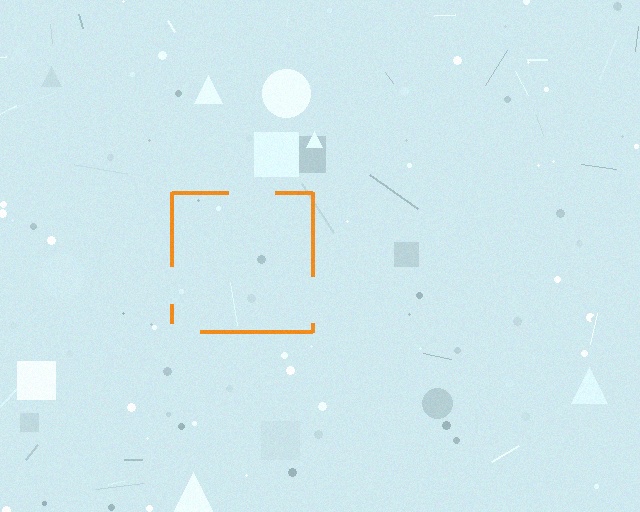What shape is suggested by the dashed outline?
The dashed outline suggests a square.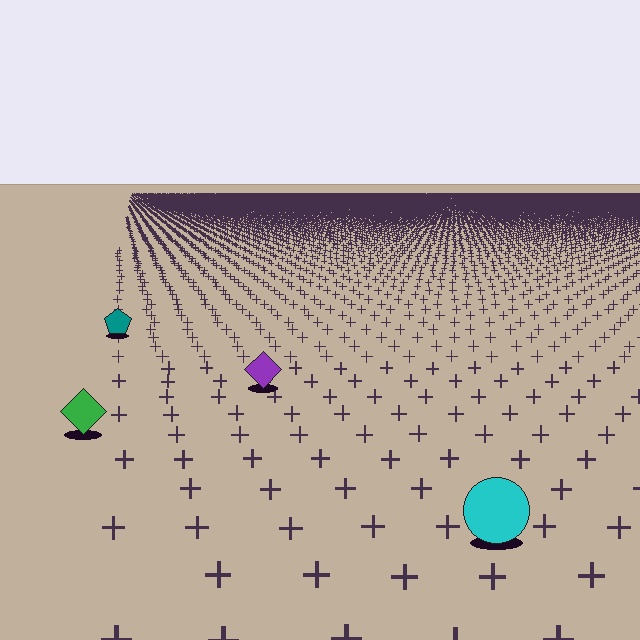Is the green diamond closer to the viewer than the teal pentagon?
Yes. The green diamond is closer — you can tell from the texture gradient: the ground texture is coarser near it.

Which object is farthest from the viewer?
The teal pentagon is farthest from the viewer. It appears smaller and the ground texture around it is denser.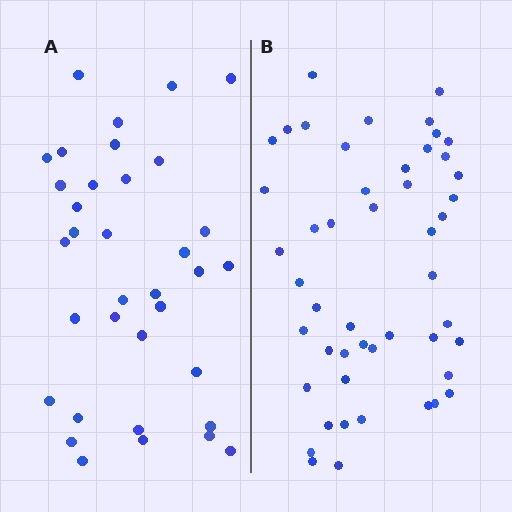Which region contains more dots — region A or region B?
Region B (the right region) has more dots.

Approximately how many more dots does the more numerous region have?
Region B has approximately 15 more dots than region A.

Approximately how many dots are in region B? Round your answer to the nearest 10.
About 50 dots. (The exact count is 49, which rounds to 50.)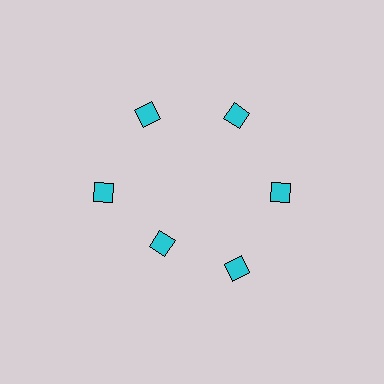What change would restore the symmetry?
The symmetry would be restored by moving it outward, back onto the ring so that all 6 diamonds sit at equal angles and equal distance from the center.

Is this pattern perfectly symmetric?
No. The 6 cyan diamonds are arranged in a ring, but one element near the 7 o'clock position is pulled inward toward the center, breaking the 6-fold rotational symmetry.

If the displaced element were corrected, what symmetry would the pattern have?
It would have 6-fold rotational symmetry — the pattern would map onto itself every 60 degrees.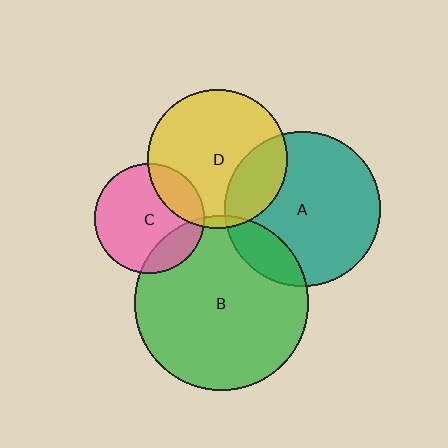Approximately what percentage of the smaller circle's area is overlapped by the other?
Approximately 20%.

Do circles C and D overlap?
Yes.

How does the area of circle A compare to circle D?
Approximately 1.2 times.